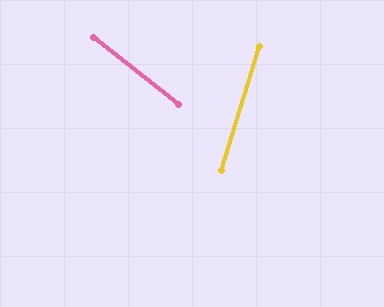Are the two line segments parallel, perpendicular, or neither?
Neither parallel nor perpendicular — they differ by about 69°.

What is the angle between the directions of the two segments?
Approximately 69 degrees.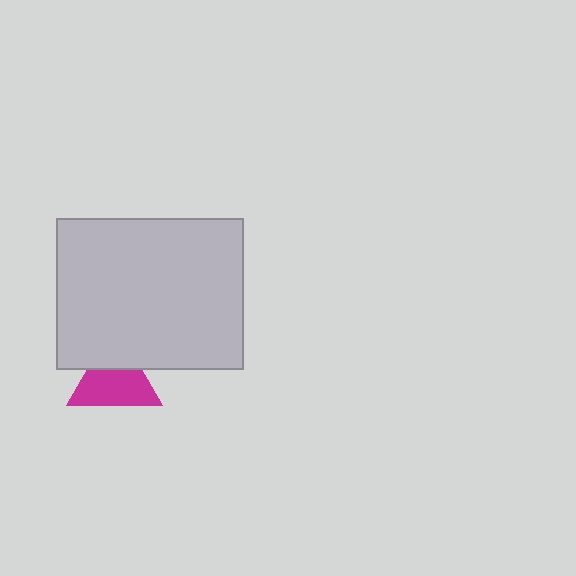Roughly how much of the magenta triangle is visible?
Most of it is visible (roughly 68%).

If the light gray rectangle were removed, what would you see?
You would see the complete magenta triangle.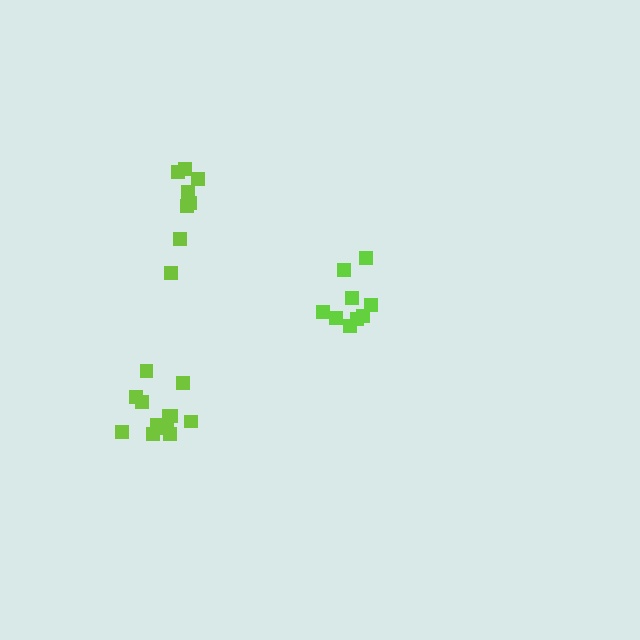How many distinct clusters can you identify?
There are 3 distinct clusters.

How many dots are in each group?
Group 1: 9 dots, Group 2: 12 dots, Group 3: 8 dots (29 total).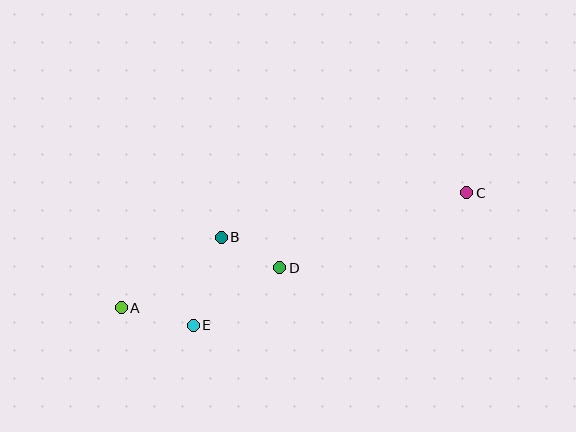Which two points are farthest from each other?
Points A and C are farthest from each other.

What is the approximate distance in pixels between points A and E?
The distance between A and E is approximately 74 pixels.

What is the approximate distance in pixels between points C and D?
The distance between C and D is approximately 201 pixels.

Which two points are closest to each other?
Points B and D are closest to each other.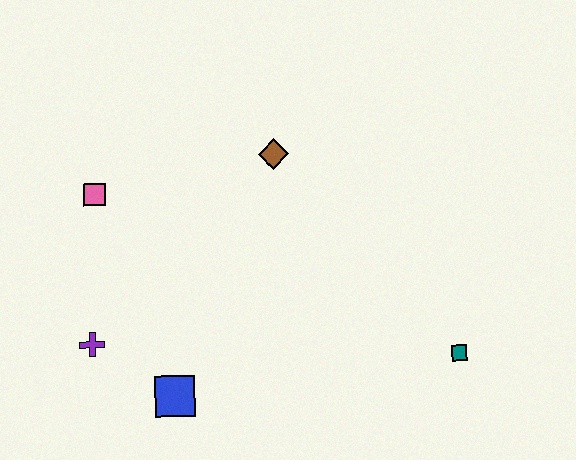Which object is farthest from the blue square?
The teal square is farthest from the blue square.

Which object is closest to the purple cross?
The blue square is closest to the purple cross.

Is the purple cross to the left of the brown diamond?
Yes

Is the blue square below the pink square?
Yes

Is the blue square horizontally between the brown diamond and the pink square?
Yes